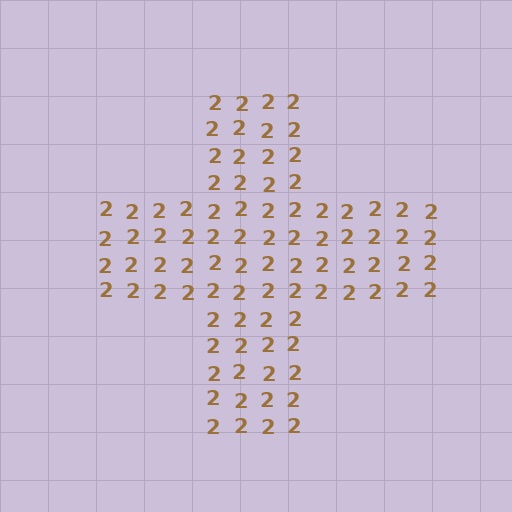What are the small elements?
The small elements are digit 2's.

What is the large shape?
The large shape is a cross.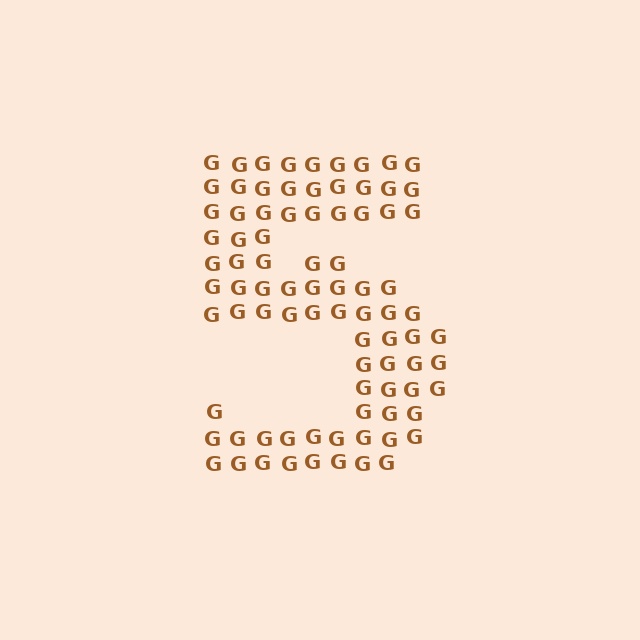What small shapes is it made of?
It is made of small letter G's.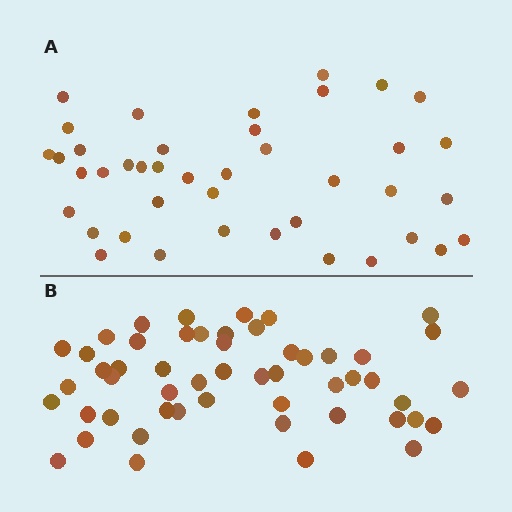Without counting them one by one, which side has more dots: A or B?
Region B (the bottom region) has more dots.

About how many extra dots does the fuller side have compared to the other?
Region B has roughly 12 or so more dots than region A.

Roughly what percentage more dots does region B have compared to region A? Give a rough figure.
About 25% more.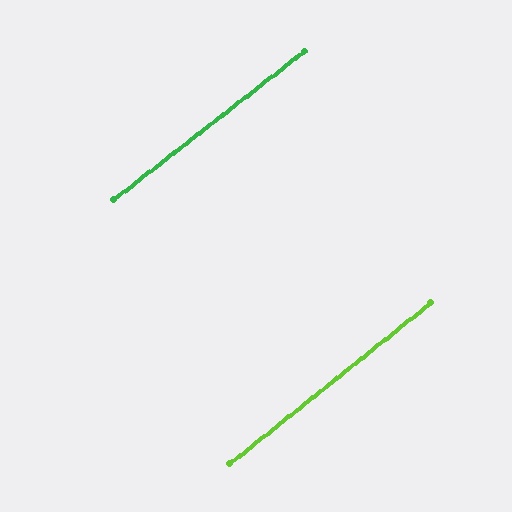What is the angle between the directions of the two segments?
Approximately 1 degree.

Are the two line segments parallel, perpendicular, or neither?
Parallel — their directions differ by only 0.6°.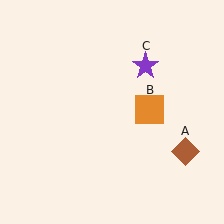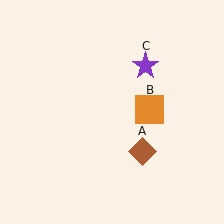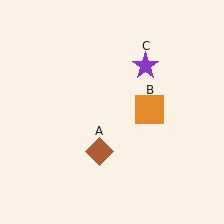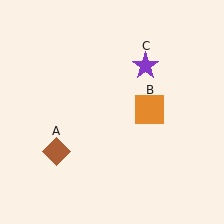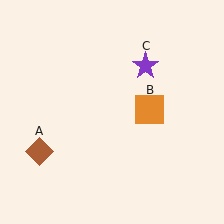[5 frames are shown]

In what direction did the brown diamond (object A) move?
The brown diamond (object A) moved left.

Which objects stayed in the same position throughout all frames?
Orange square (object B) and purple star (object C) remained stationary.